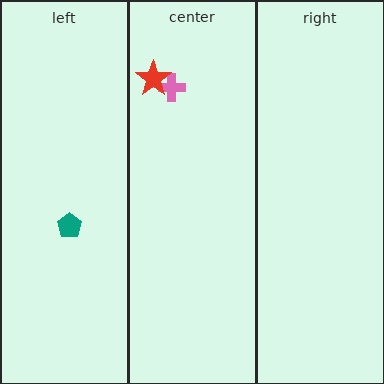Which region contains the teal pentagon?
The left region.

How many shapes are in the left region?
1.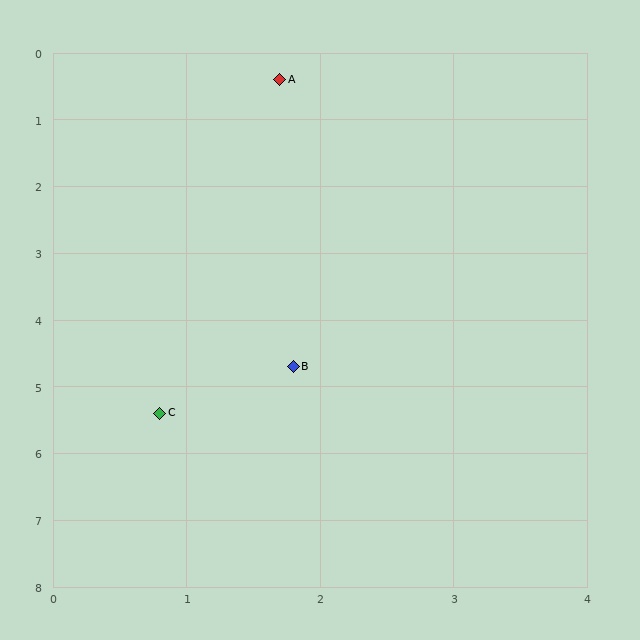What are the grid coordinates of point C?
Point C is at approximately (0.8, 5.4).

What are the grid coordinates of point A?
Point A is at approximately (1.7, 0.4).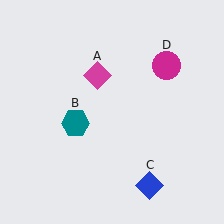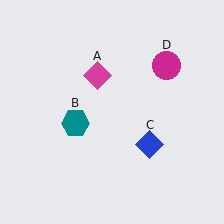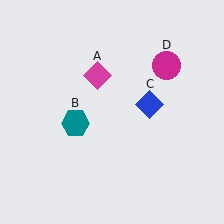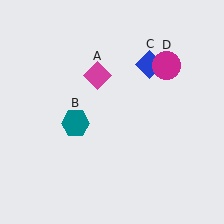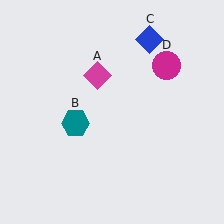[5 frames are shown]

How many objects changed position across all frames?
1 object changed position: blue diamond (object C).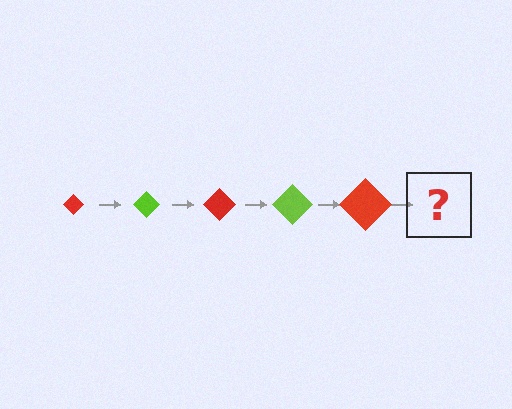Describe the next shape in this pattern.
It should be a lime diamond, larger than the previous one.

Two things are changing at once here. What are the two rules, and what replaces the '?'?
The two rules are that the diamond grows larger each step and the color cycles through red and lime. The '?' should be a lime diamond, larger than the previous one.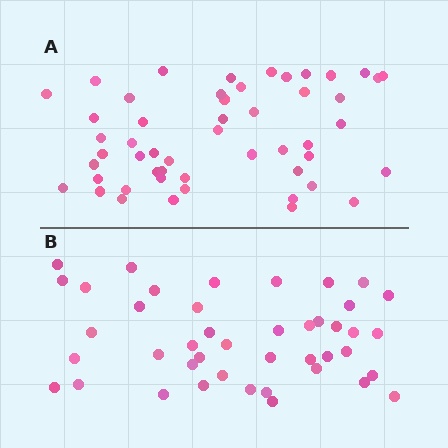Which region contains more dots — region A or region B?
Region A (the top region) has more dots.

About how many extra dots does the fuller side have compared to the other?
Region A has roughly 8 or so more dots than region B.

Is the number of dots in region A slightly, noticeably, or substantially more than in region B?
Region A has only slightly more — the two regions are fairly close. The ratio is roughly 1.2 to 1.